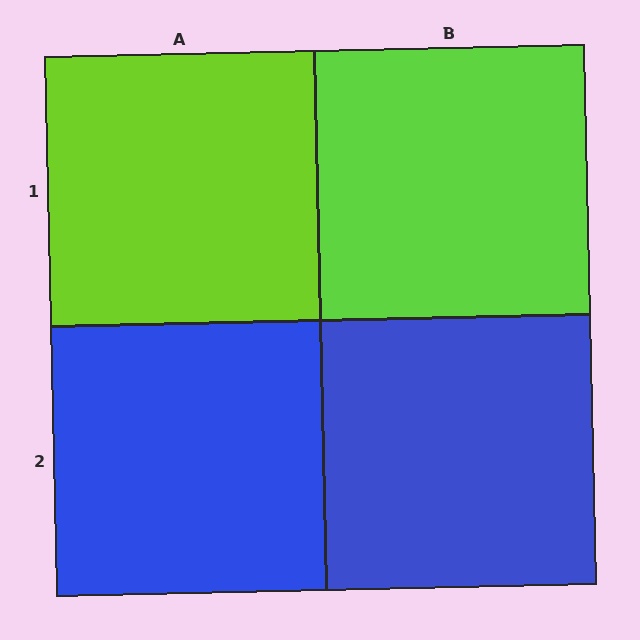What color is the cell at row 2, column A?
Blue.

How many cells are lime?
2 cells are lime.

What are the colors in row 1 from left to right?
Lime, lime.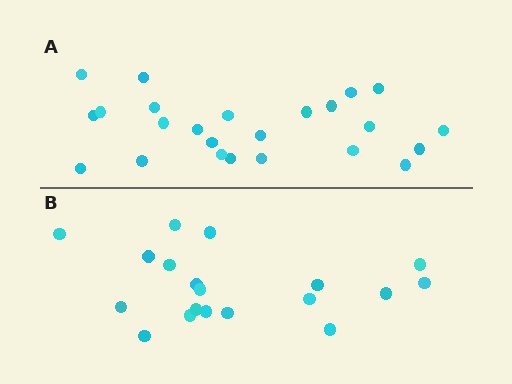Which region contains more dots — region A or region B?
Region A (the top region) has more dots.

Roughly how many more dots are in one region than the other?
Region A has about 5 more dots than region B.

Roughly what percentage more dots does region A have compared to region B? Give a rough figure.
About 25% more.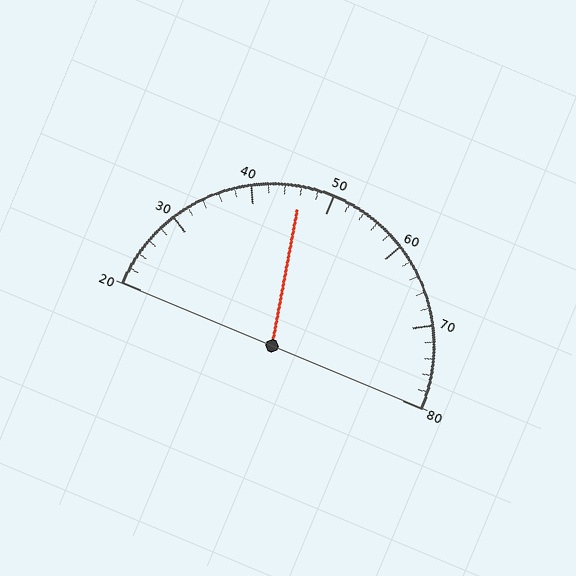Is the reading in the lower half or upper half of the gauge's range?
The reading is in the lower half of the range (20 to 80).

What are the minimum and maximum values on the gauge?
The gauge ranges from 20 to 80.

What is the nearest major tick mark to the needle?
The nearest major tick mark is 50.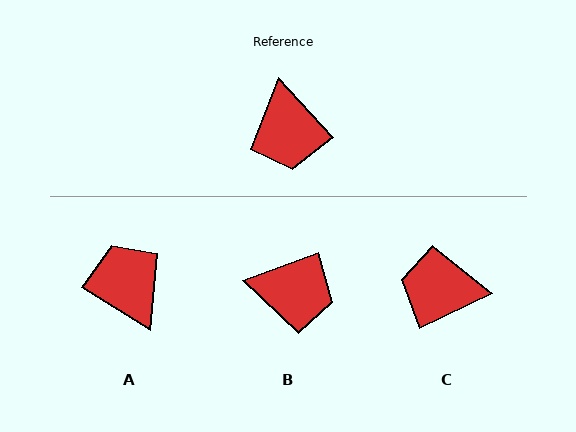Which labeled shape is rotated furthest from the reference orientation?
A, about 164 degrees away.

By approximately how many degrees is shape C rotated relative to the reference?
Approximately 108 degrees clockwise.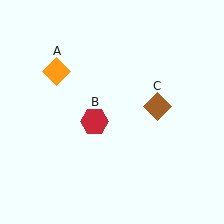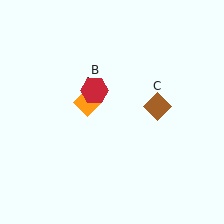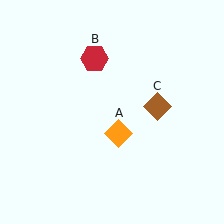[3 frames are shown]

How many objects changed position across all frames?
2 objects changed position: orange diamond (object A), red hexagon (object B).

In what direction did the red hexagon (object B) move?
The red hexagon (object B) moved up.